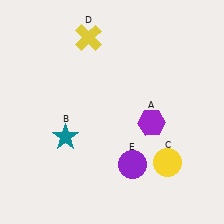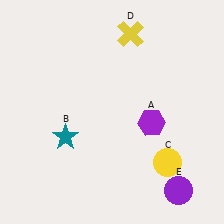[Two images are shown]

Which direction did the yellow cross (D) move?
The yellow cross (D) moved right.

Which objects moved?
The objects that moved are: the yellow cross (D), the purple circle (E).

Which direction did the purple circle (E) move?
The purple circle (E) moved right.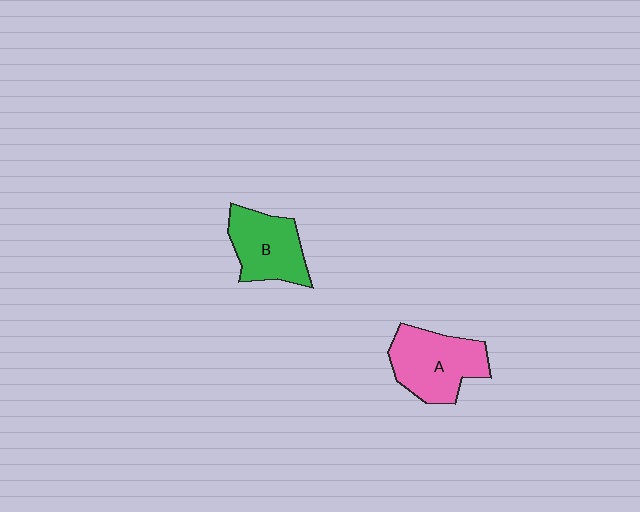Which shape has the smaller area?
Shape B (green).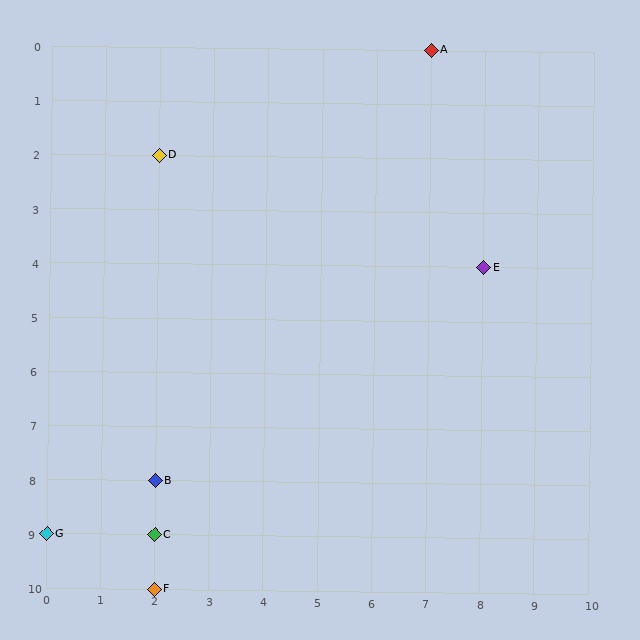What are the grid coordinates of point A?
Point A is at grid coordinates (7, 0).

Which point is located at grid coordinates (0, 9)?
Point G is at (0, 9).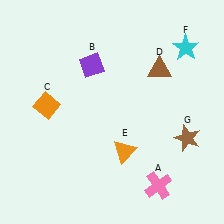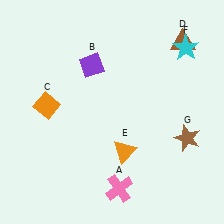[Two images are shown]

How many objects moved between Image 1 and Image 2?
2 objects moved between the two images.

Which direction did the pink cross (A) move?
The pink cross (A) moved left.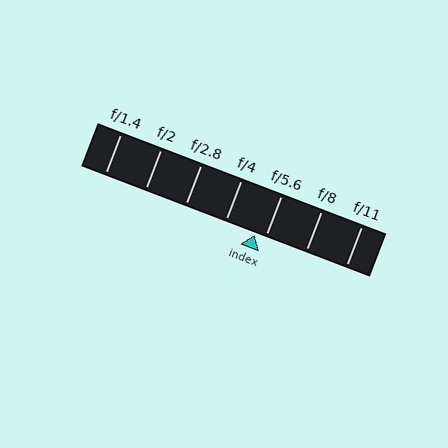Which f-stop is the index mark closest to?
The index mark is closest to f/5.6.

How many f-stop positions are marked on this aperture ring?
There are 7 f-stop positions marked.